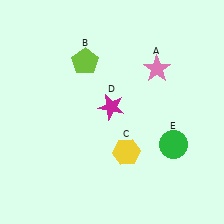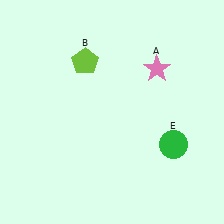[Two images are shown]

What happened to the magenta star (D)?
The magenta star (D) was removed in Image 2. It was in the top-left area of Image 1.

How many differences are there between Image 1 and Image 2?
There are 2 differences between the two images.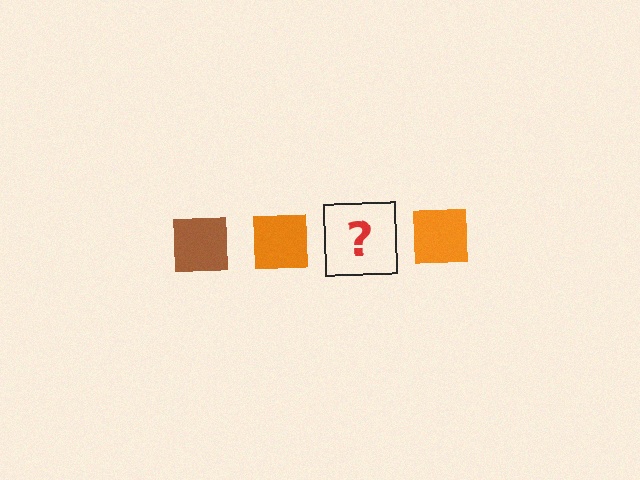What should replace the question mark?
The question mark should be replaced with a brown square.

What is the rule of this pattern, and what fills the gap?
The rule is that the pattern cycles through brown, orange squares. The gap should be filled with a brown square.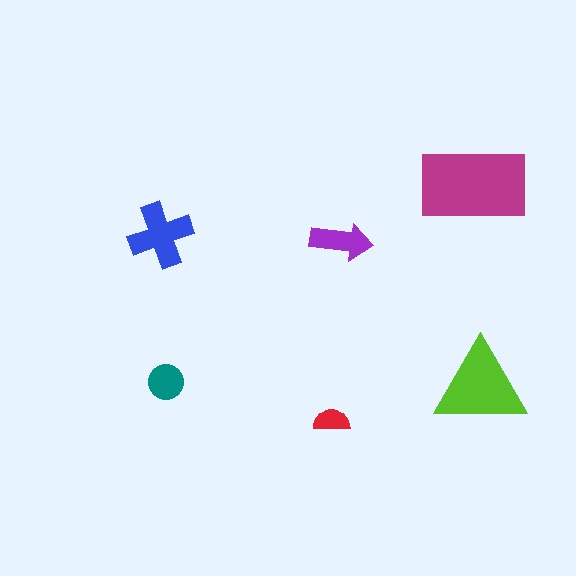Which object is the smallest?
The red semicircle.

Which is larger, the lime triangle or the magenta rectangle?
The magenta rectangle.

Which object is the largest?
The magenta rectangle.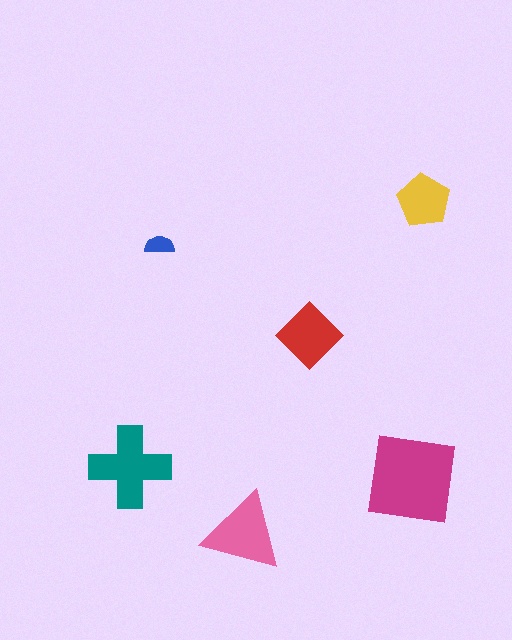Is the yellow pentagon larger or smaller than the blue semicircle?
Larger.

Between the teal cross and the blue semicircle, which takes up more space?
The teal cross.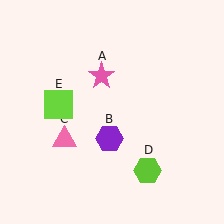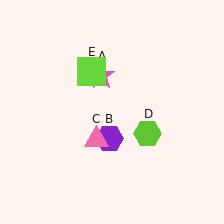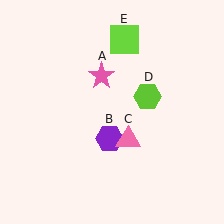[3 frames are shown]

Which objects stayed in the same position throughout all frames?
Pink star (object A) and purple hexagon (object B) remained stationary.